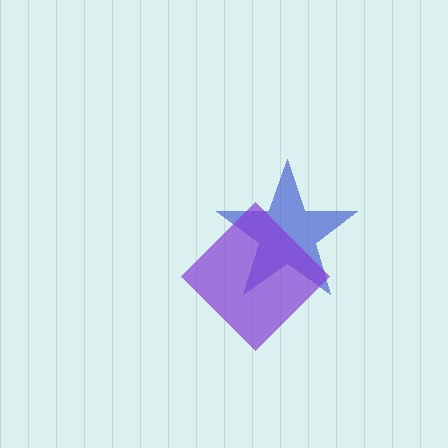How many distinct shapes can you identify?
There are 2 distinct shapes: a blue star, a purple diamond.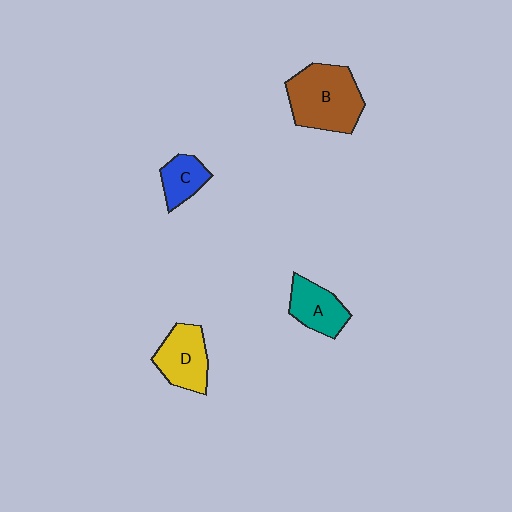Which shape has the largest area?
Shape B (brown).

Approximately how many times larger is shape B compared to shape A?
Approximately 1.7 times.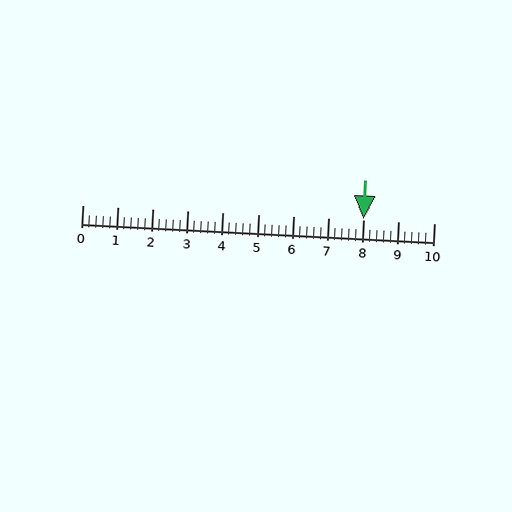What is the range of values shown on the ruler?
The ruler shows values from 0 to 10.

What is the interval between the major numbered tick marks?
The major tick marks are spaced 1 units apart.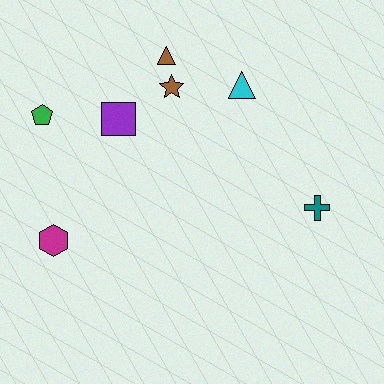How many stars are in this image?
There is 1 star.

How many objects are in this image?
There are 7 objects.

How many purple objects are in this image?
There is 1 purple object.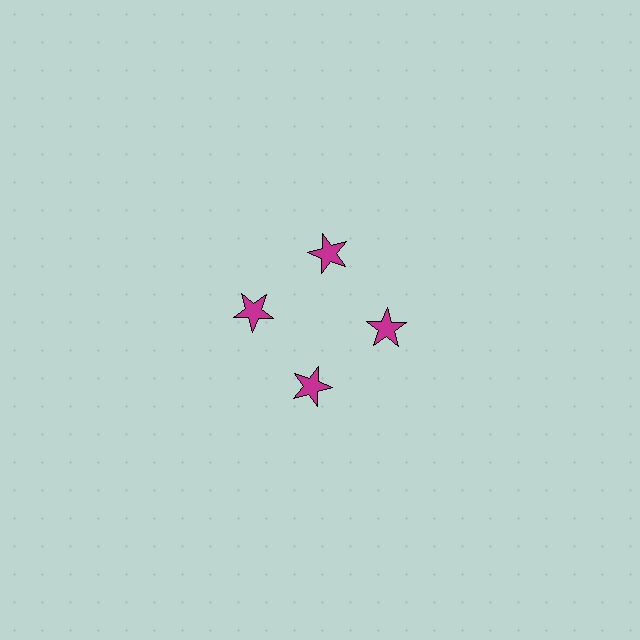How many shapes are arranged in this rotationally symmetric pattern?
There are 4 shapes, arranged in 4 groups of 1.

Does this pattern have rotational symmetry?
Yes, this pattern has 4-fold rotational symmetry. It looks the same after rotating 90 degrees around the center.